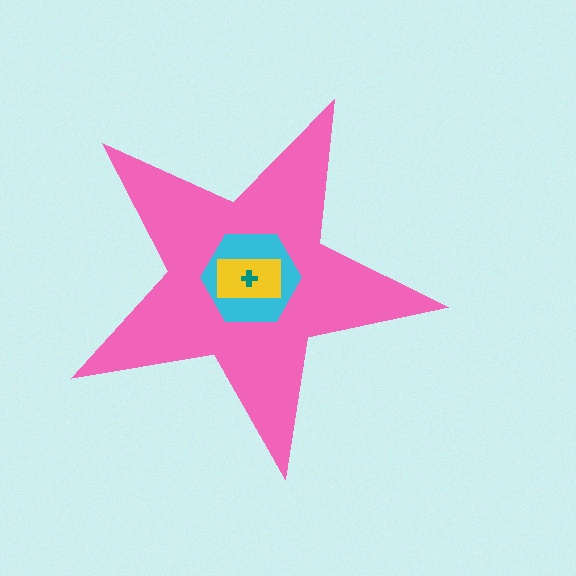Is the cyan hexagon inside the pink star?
Yes.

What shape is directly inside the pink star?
The cyan hexagon.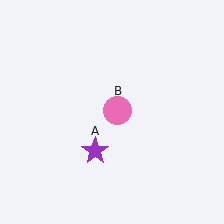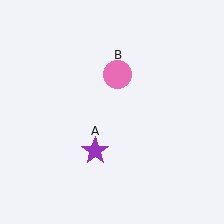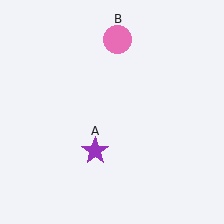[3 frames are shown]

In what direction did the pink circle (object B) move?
The pink circle (object B) moved up.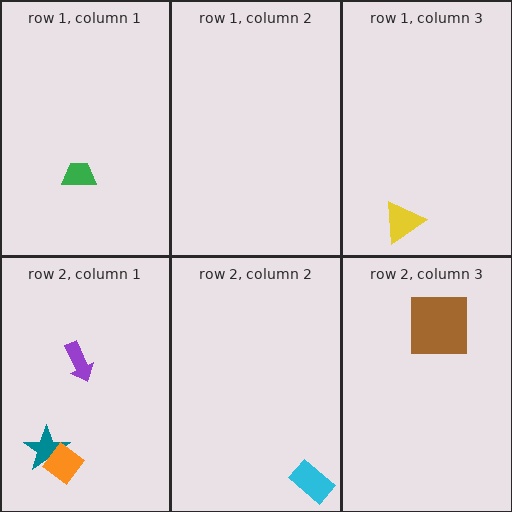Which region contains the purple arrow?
The row 2, column 1 region.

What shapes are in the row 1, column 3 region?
The yellow triangle.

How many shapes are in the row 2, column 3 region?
1.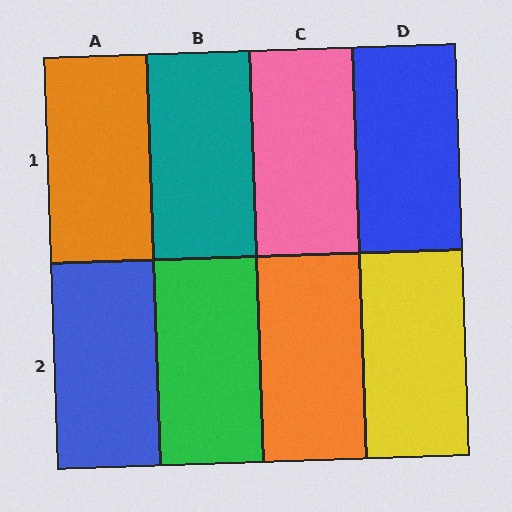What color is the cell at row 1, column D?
Blue.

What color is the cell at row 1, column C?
Pink.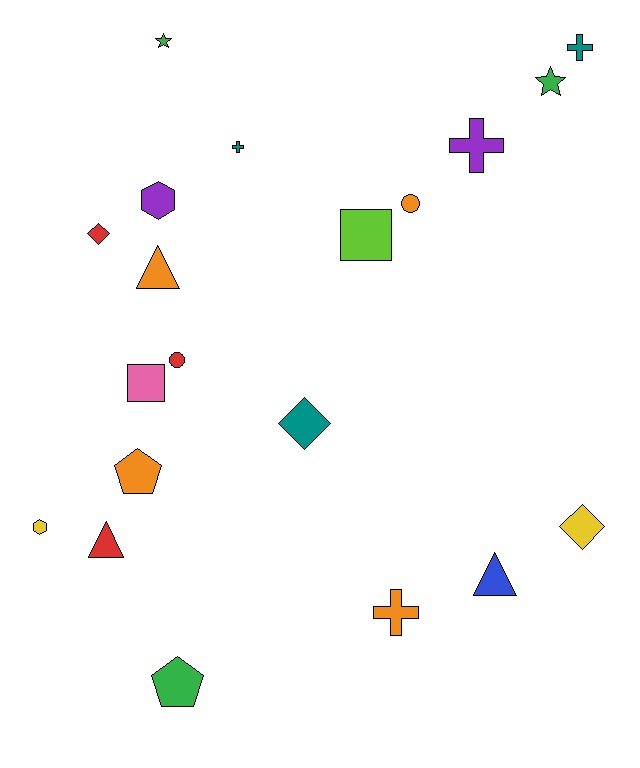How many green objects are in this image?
There are 3 green objects.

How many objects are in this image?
There are 20 objects.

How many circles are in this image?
There are 2 circles.